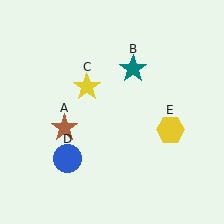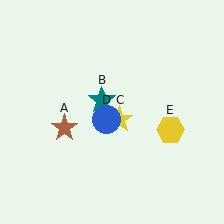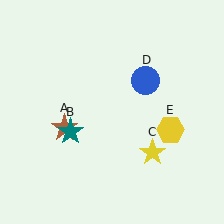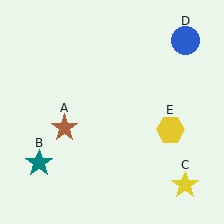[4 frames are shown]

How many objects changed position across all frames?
3 objects changed position: teal star (object B), yellow star (object C), blue circle (object D).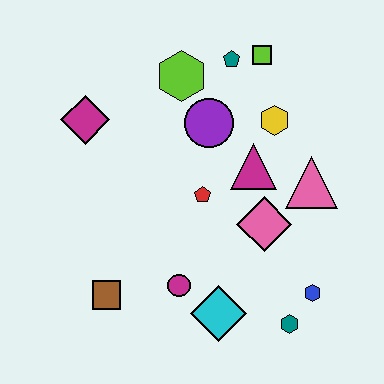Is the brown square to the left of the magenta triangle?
Yes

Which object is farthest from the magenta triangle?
The brown square is farthest from the magenta triangle.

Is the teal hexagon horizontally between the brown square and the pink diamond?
No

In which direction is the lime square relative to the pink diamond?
The lime square is above the pink diamond.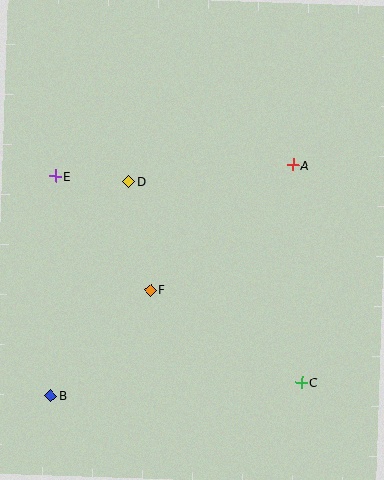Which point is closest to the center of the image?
Point F at (150, 290) is closest to the center.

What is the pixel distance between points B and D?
The distance between B and D is 228 pixels.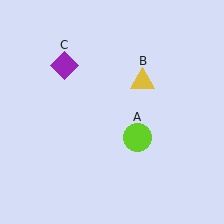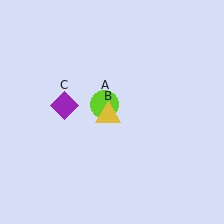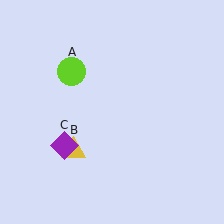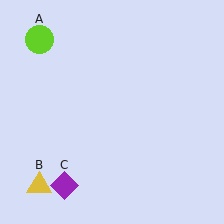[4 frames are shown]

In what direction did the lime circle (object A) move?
The lime circle (object A) moved up and to the left.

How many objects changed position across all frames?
3 objects changed position: lime circle (object A), yellow triangle (object B), purple diamond (object C).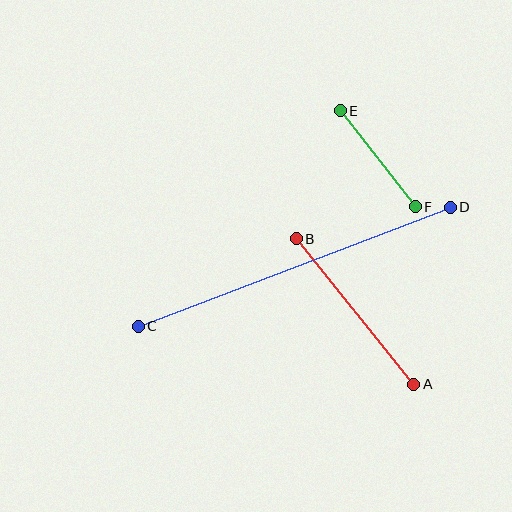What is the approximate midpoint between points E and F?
The midpoint is at approximately (378, 159) pixels.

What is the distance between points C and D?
The distance is approximately 334 pixels.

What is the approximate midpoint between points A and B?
The midpoint is at approximately (355, 312) pixels.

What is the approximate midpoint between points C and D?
The midpoint is at approximately (294, 267) pixels.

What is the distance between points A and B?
The distance is approximately 187 pixels.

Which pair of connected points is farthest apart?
Points C and D are farthest apart.